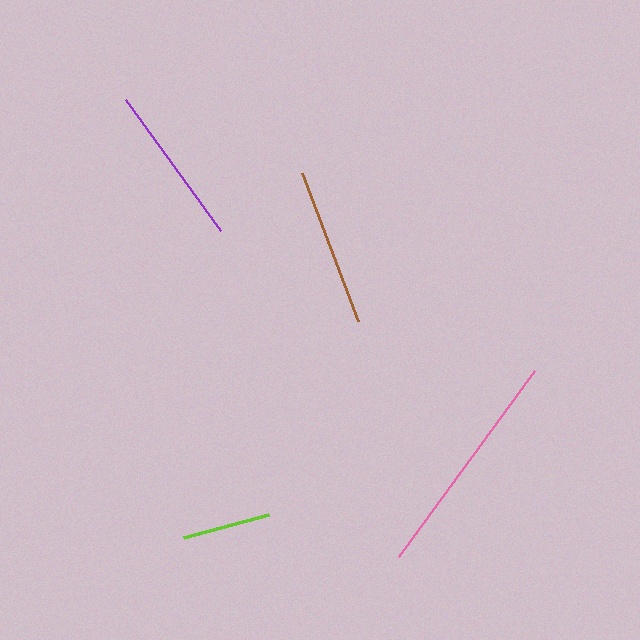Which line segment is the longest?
The pink line is the longest at approximately 231 pixels.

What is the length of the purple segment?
The purple segment is approximately 162 pixels long.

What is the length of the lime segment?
The lime segment is approximately 88 pixels long.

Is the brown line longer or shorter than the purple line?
The purple line is longer than the brown line.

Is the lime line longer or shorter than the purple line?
The purple line is longer than the lime line.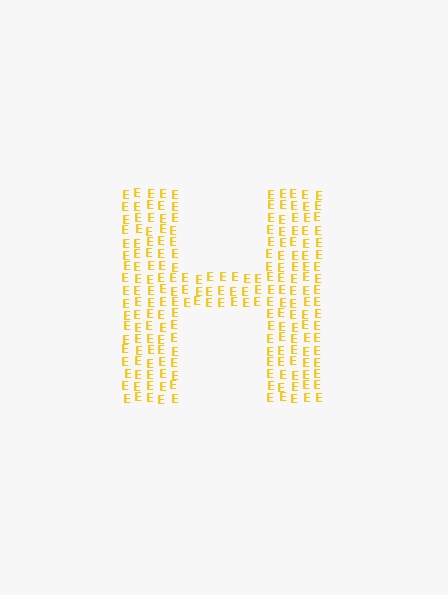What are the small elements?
The small elements are letter E's.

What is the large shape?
The large shape is the letter H.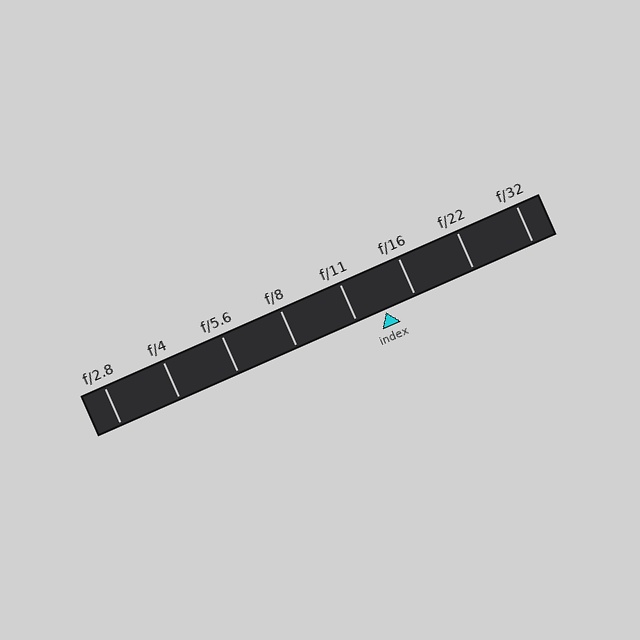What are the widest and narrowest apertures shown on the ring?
The widest aperture shown is f/2.8 and the narrowest is f/32.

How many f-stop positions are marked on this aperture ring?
There are 8 f-stop positions marked.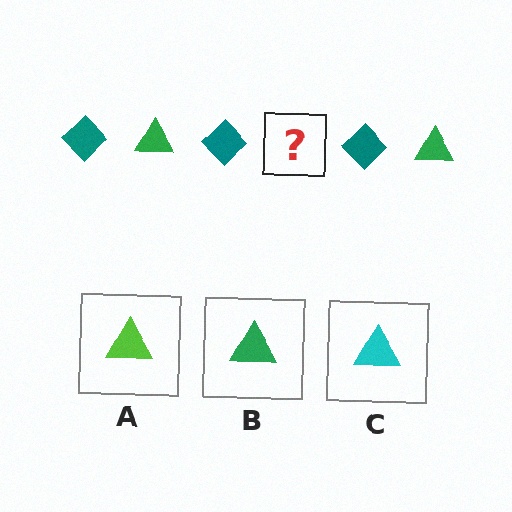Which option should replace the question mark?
Option B.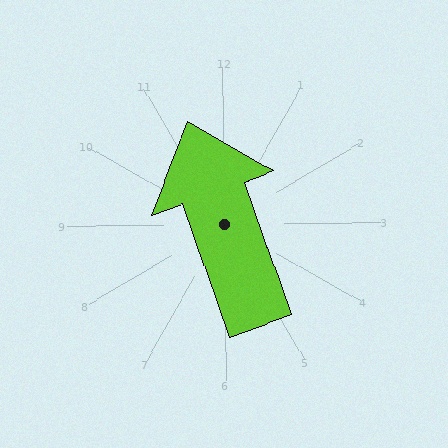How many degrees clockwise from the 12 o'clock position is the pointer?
Approximately 341 degrees.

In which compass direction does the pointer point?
North.